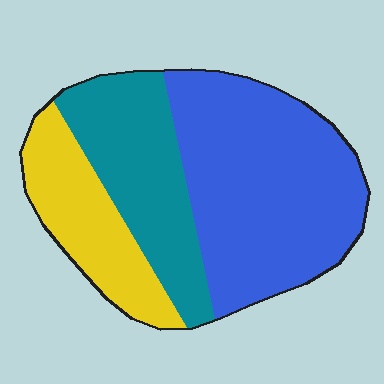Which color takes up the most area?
Blue, at roughly 50%.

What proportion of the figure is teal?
Teal covers roughly 30% of the figure.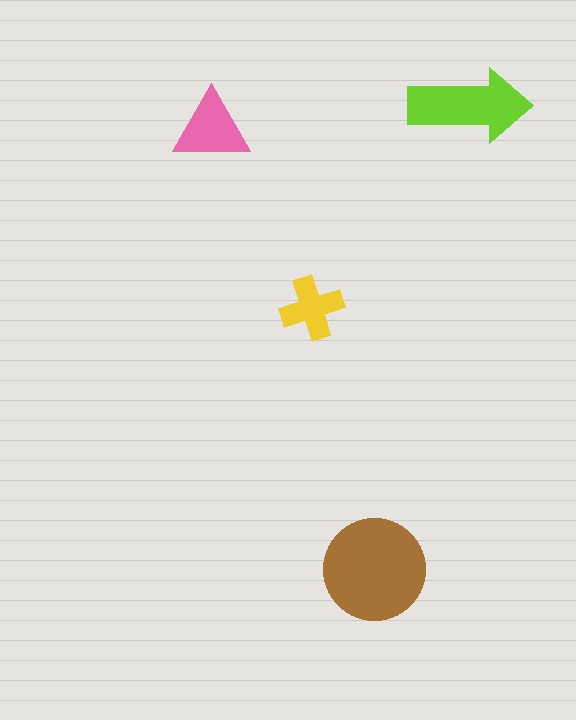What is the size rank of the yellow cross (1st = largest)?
4th.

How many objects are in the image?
There are 4 objects in the image.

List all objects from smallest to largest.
The yellow cross, the pink triangle, the lime arrow, the brown circle.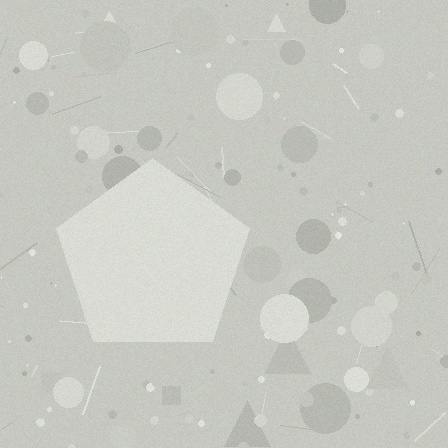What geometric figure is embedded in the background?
A pentagon is embedded in the background.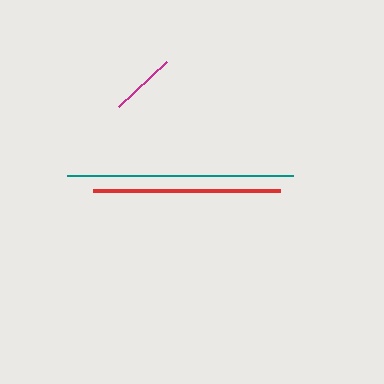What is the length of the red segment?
The red segment is approximately 187 pixels long.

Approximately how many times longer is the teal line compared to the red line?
The teal line is approximately 1.2 times the length of the red line.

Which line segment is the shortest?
The magenta line is the shortest at approximately 66 pixels.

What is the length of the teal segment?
The teal segment is approximately 226 pixels long.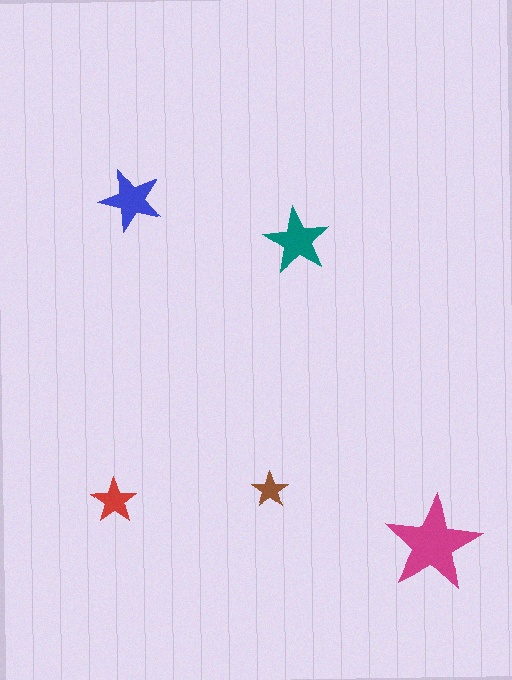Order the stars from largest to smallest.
the magenta one, the teal one, the blue one, the red one, the brown one.